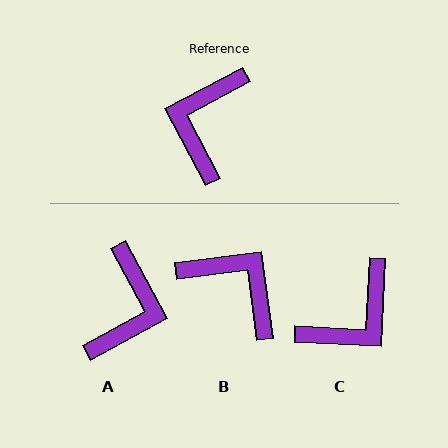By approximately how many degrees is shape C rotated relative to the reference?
Approximately 149 degrees counter-clockwise.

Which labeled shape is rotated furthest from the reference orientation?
A, about 179 degrees away.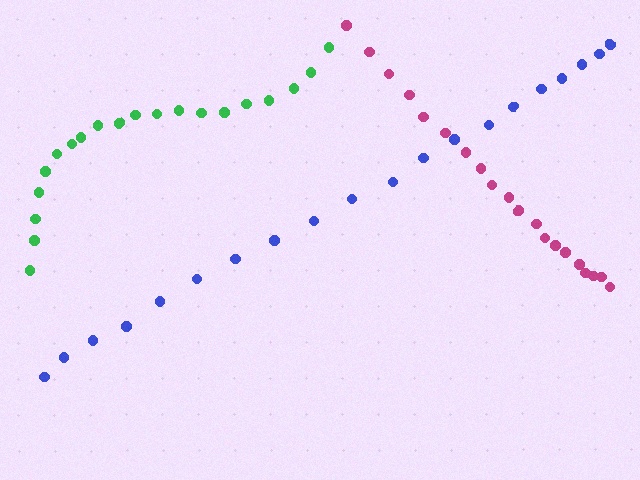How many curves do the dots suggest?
There are 3 distinct paths.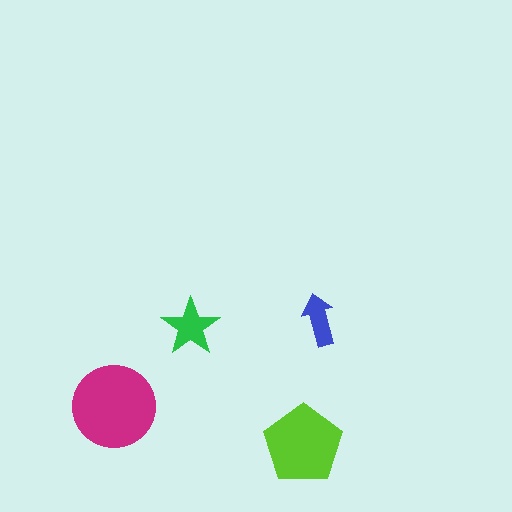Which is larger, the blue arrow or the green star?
The green star.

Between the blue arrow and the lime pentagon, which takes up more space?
The lime pentagon.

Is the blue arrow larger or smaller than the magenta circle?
Smaller.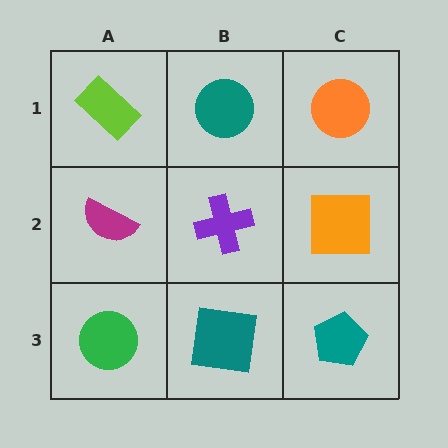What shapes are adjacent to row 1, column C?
An orange square (row 2, column C), a teal circle (row 1, column B).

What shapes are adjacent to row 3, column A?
A magenta semicircle (row 2, column A), a teal square (row 3, column B).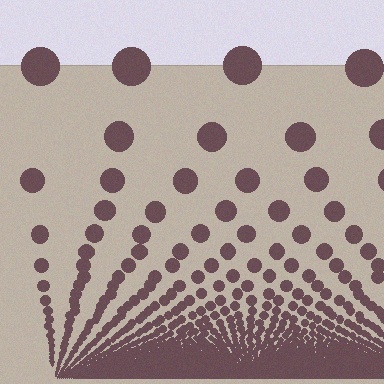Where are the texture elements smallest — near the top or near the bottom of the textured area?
Near the bottom.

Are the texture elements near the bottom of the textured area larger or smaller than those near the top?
Smaller. The gradient is inverted — elements near the bottom are smaller and denser.